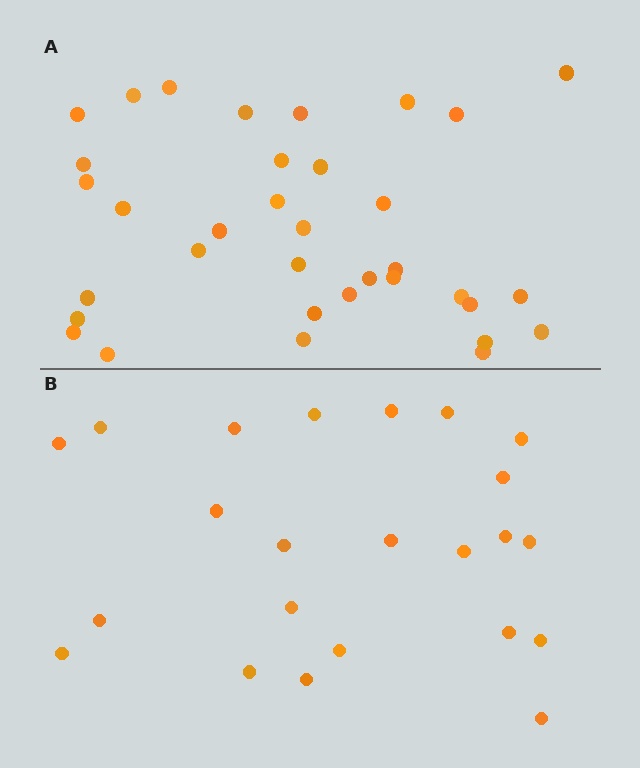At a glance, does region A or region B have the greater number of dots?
Region A (the top region) has more dots.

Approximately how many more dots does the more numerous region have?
Region A has roughly 12 or so more dots than region B.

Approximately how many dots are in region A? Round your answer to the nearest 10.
About 40 dots. (The exact count is 35, which rounds to 40.)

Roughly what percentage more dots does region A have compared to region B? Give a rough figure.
About 50% more.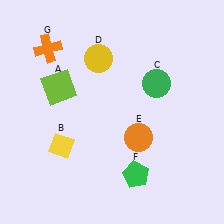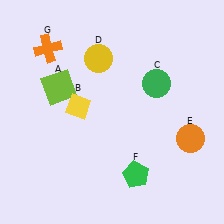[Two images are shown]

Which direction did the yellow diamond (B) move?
The yellow diamond (B) moved up.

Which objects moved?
The objects that moved are: the yellow diamond (B), the orange circle (E).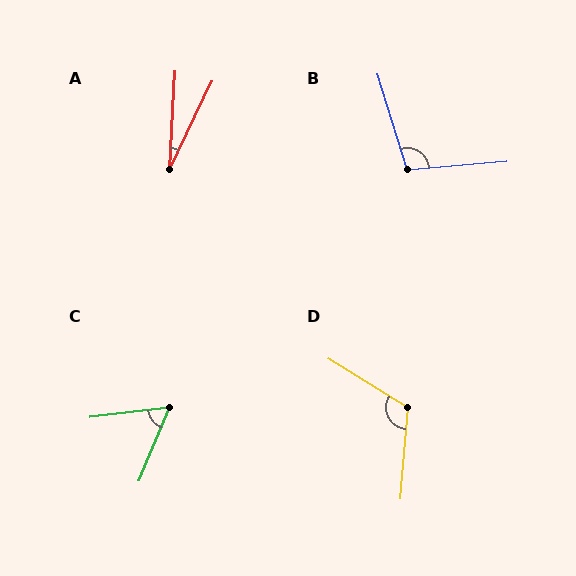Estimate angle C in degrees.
Approximately 61 degrees.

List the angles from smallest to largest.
A (22°), C (61°), B (102°), D (117°).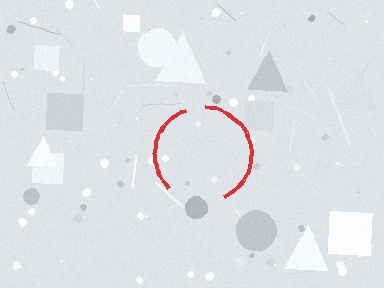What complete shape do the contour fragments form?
The contour fragments form a circle.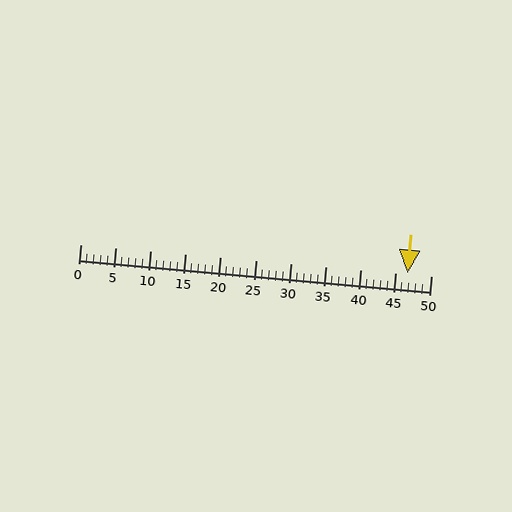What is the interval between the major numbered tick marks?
The major tick marks are spaced 5 units apart.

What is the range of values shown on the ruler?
The ruler shows values from 0 to 50.